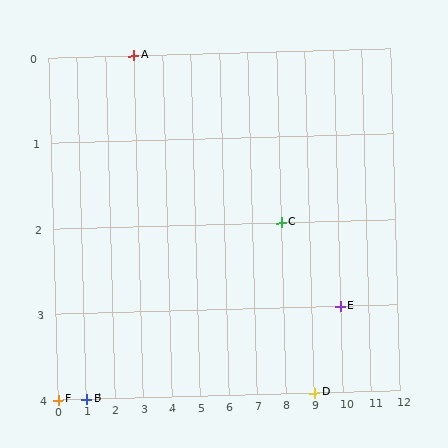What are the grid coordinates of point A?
Point A is at grid coordinates (3, 0).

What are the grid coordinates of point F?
Point F is at grid coordinates (0, 4).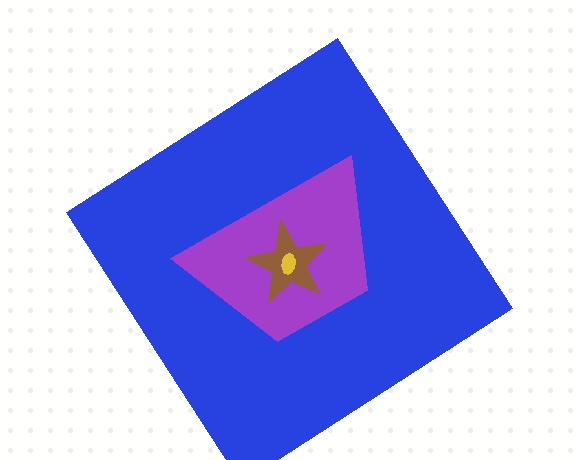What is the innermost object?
The yellow ellipse.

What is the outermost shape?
The blue diamond.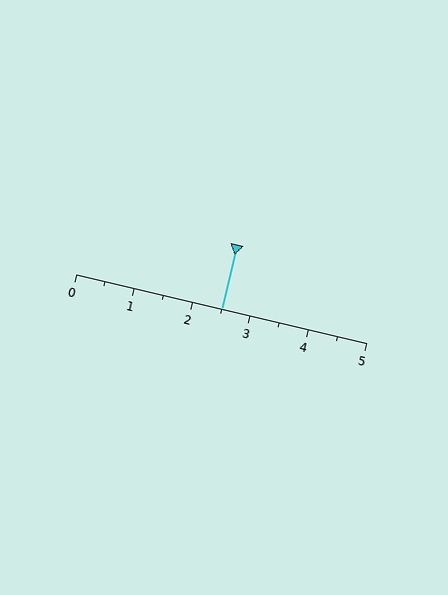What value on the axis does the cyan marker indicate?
The marker indicates approximately 2.5.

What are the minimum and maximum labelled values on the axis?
The axis runs from 0 to 5.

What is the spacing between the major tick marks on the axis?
The major ticks are spaced 1 apart.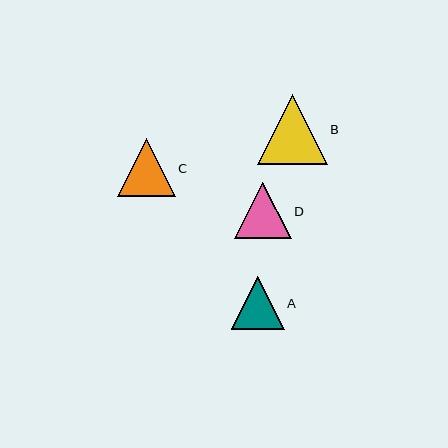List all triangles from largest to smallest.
From largest to smallest: B, C, D, A.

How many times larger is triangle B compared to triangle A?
Triangle B is approximately 1.3 times the size of triangle A.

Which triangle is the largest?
Triangle B is the largest with a size of approximately 70 pixels.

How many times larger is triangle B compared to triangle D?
Triangle B is approximately 1.2 times the size of triangle D.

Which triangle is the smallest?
Triangle A is the smallest with a size of approximately 53 pixels.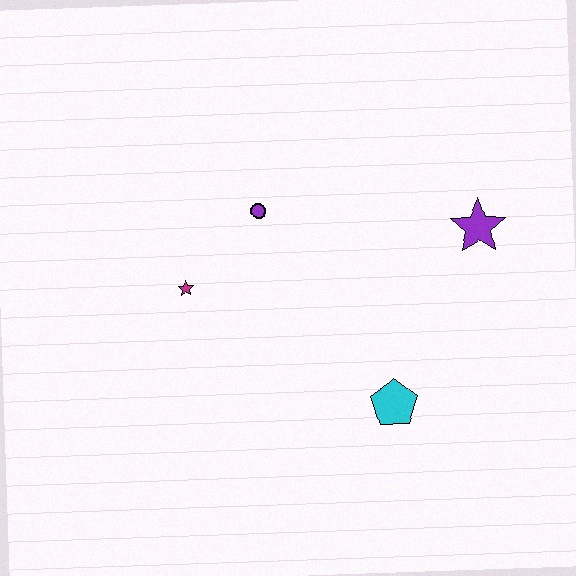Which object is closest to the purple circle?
The magenta star is closest to the purple circle.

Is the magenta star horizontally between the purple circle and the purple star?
No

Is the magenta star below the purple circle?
Yes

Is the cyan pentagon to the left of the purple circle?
No